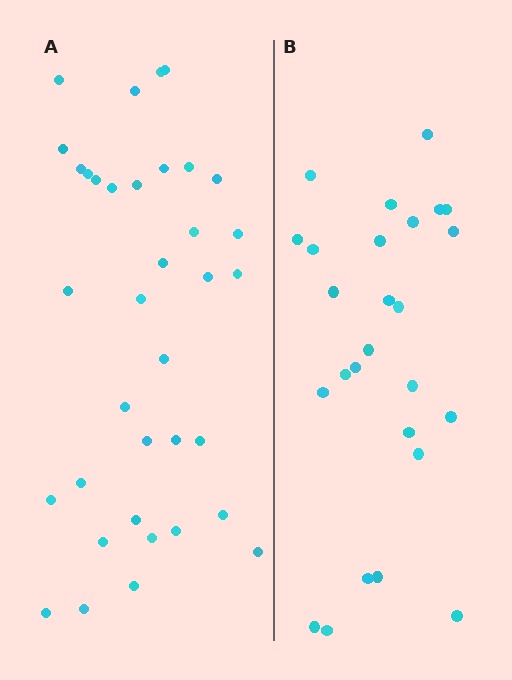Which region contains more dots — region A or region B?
Region A (the left region) has more dots.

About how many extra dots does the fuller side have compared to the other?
Region A has roughly 10 or so more dots than region B.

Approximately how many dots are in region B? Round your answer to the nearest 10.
About 30 dots. (The exact count is 26, which rounds to 30.)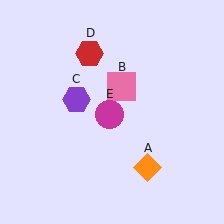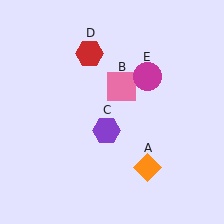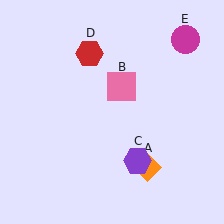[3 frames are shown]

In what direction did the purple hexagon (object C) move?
The purple hexagon (object C) moved down and to the right.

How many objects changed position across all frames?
2 objects changed position: purple hexagon (object C), magenta circle (object E).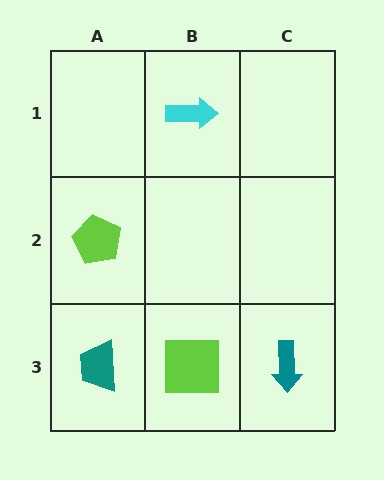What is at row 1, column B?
A cyan arrow.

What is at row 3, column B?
A lime square.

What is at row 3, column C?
A teal arrow.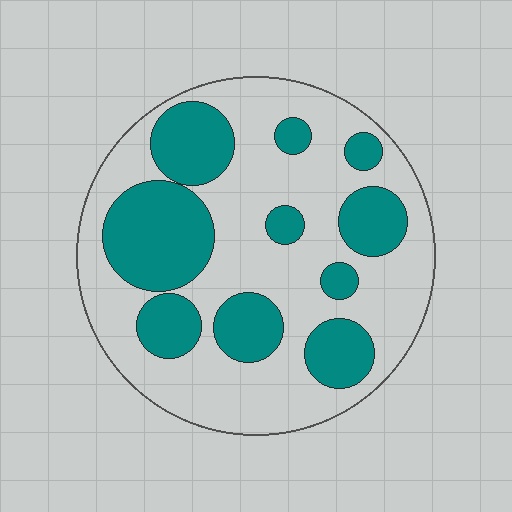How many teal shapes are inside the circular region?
10.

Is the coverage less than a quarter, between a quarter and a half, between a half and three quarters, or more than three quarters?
Between a quarter and a half.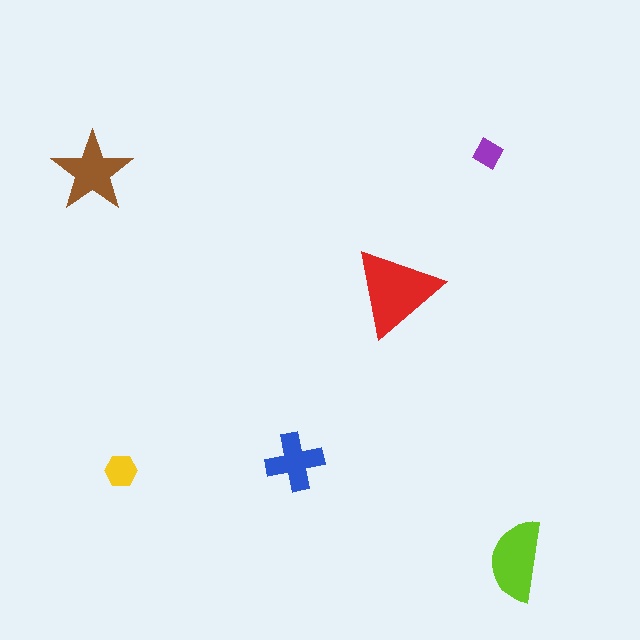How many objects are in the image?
There are 6 objects in the image.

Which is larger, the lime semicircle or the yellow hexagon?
The lime semicircle.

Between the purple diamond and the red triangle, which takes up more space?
The red triangle.